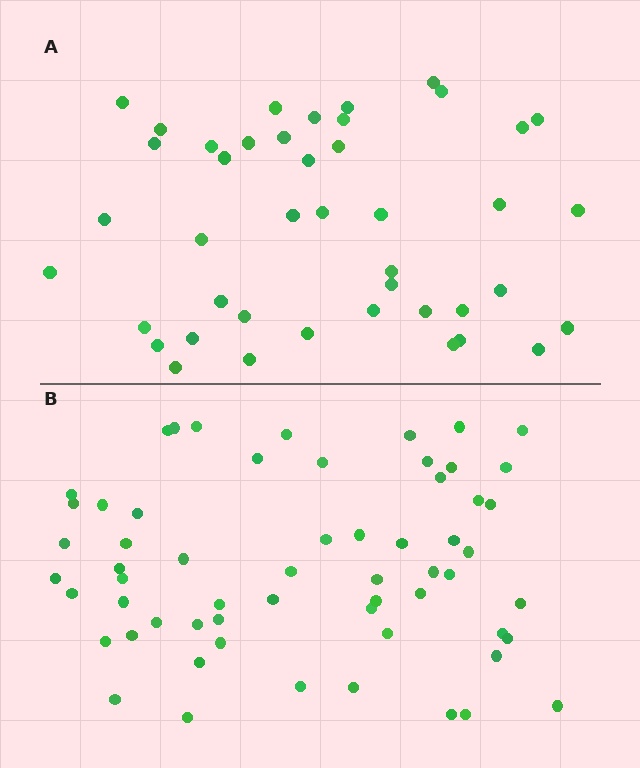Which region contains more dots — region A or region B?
Region B (the bottom region) has more dots.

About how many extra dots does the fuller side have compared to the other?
Region B has approximately 15 more dots than region A.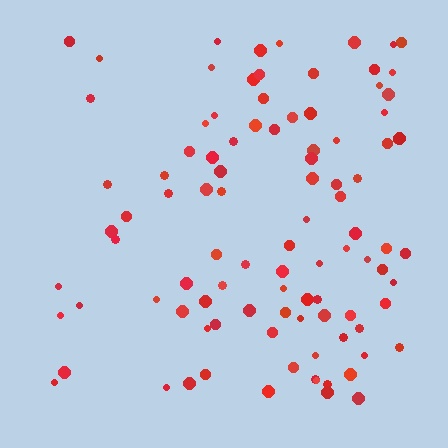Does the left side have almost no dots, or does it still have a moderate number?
Still a moderate number, just noticeably fewer than the right.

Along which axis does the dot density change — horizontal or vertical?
Horizontal.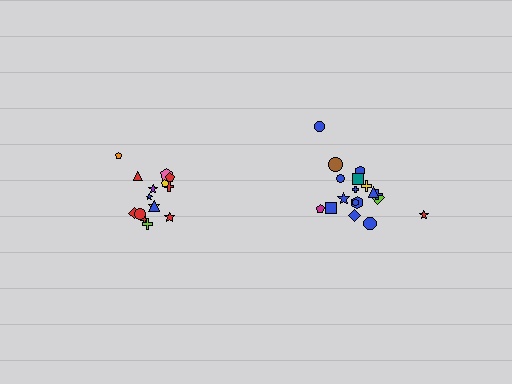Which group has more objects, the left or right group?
The right group.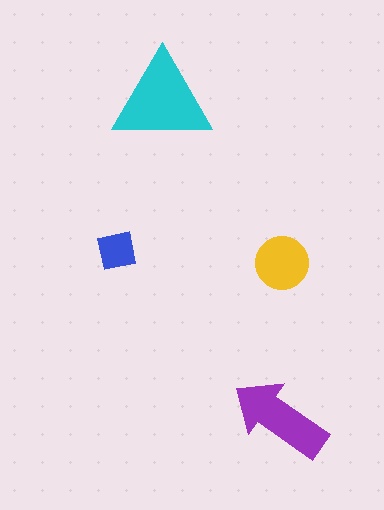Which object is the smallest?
The blue square.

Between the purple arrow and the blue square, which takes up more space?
The purple arrow.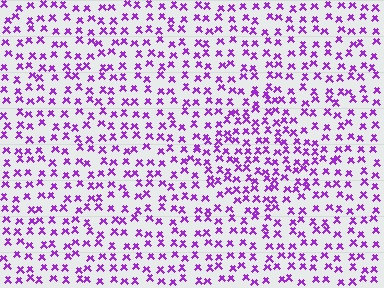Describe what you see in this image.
The image contains small purple elements arranged at two different densities. A diamond-shaped region is visible where the elements are more densely packed than the surrounding area.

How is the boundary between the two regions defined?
The boundary is defined by a change in element density (approximately 1.5x ratio). All elements are the same color, size, and shape.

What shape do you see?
I see a diamond.